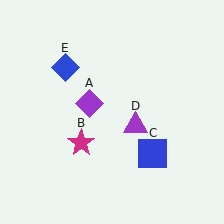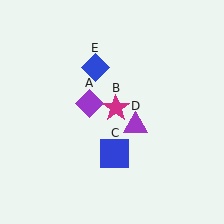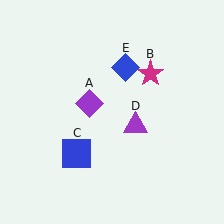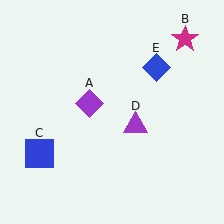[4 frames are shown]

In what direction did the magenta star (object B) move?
The magenta star (object B) moved up and to the right.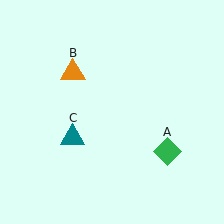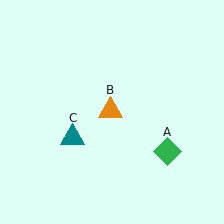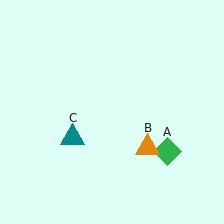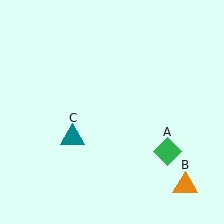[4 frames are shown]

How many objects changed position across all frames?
1 object changed position: orange triangle (object B).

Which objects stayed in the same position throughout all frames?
Green diamond (object A) and teal triangle (object C) remained stationary.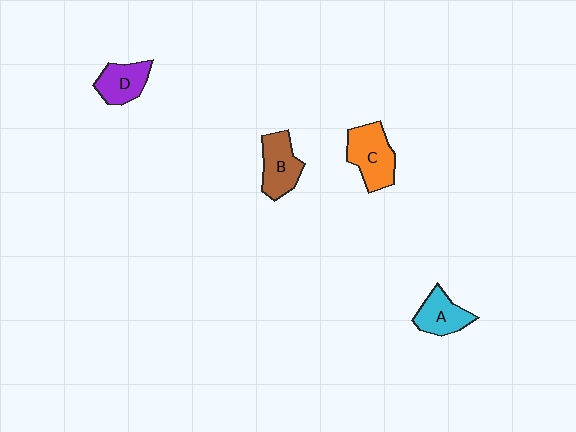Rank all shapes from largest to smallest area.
From largest to smallest: C (orange), B (brown), A (cyan), D (purple).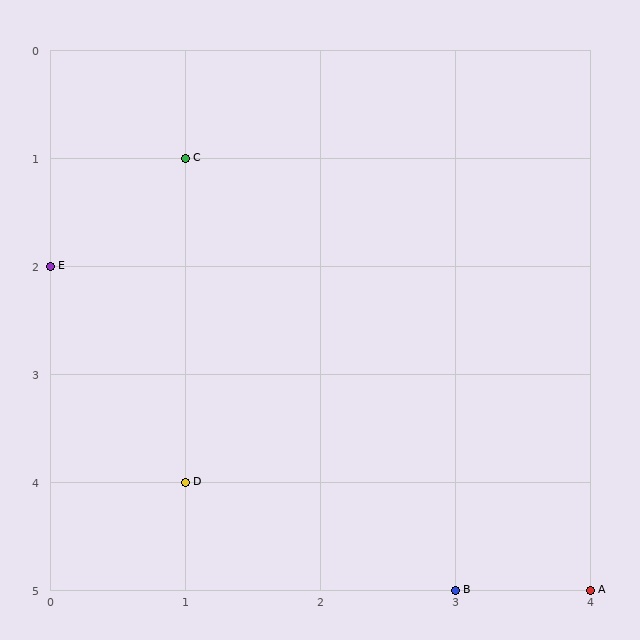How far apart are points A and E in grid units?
Points A and E are 4 columns and 3 rows apart (about 5.0 grid units diagonally).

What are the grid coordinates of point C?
Point C is at grid coordinates (1, 1).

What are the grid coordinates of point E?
Point E is at grid coordinates (0, 2).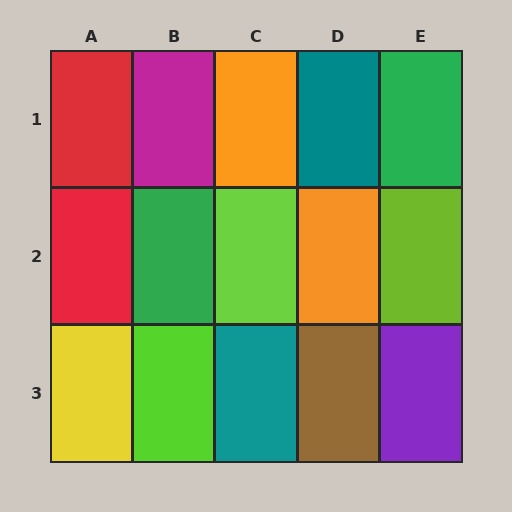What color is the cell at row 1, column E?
Green.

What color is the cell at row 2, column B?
Green.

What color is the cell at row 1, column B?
Magenta.